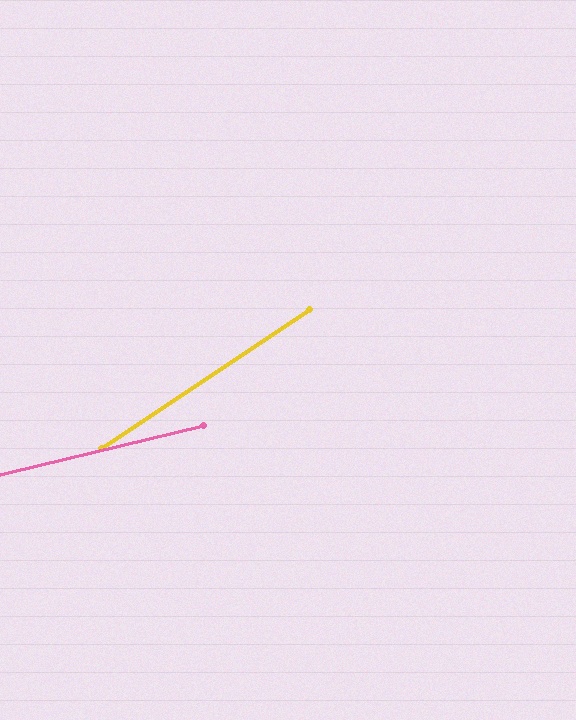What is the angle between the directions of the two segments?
Approximately 20 degrees.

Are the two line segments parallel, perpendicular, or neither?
Neither parallel nor perpendicular — they differ by about 20°.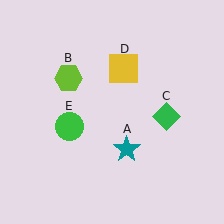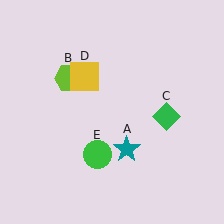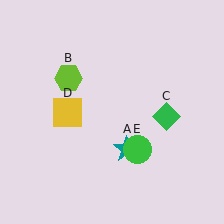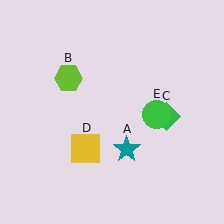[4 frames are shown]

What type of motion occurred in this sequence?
The yellow square (object D), green circle (object E) rotated counterclockwise around the center of the scene.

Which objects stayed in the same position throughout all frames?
Teal star (object A) and lime hexagon (object B) and green diamond (object C) remained stationary.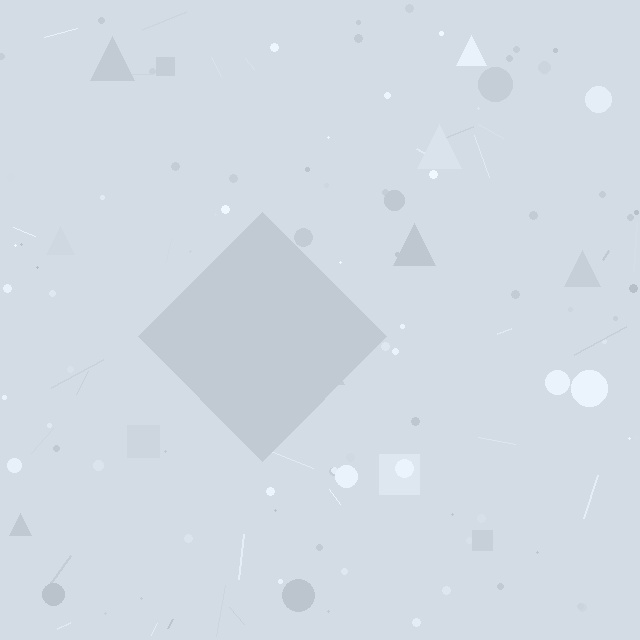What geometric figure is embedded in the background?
A diamond is embedded in the background.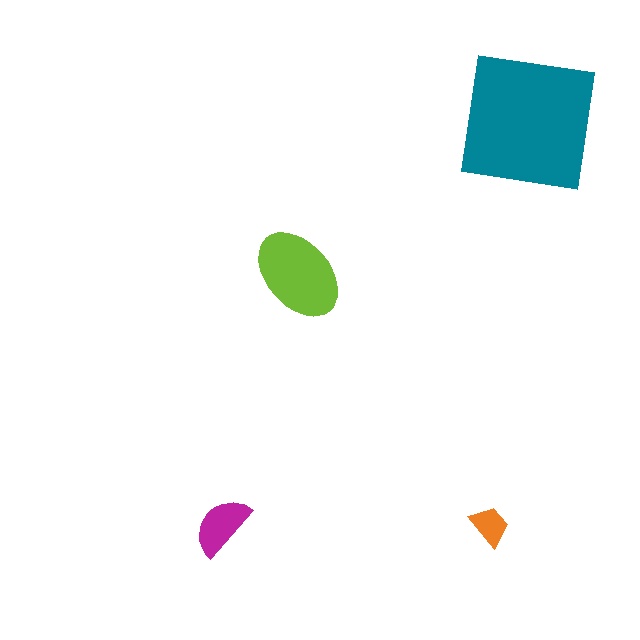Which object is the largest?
The teal square.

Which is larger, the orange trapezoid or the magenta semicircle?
The magenta semicircle.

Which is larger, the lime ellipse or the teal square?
The teal square.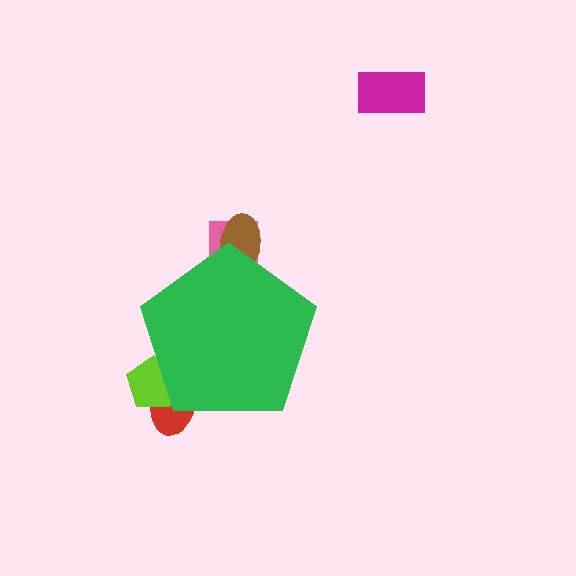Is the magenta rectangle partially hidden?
No, the magenta rectangle is fully visible.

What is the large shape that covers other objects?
A green pentagon.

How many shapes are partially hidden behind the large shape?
4 shapes are partially hidden.